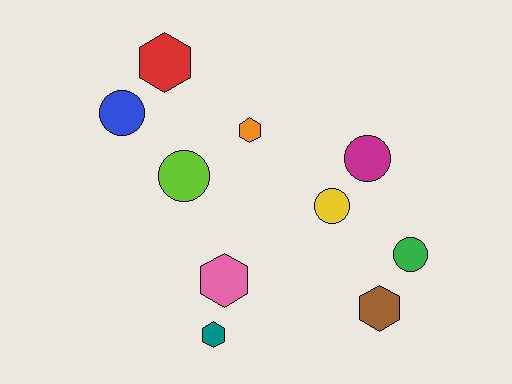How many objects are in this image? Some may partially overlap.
There are 10 objects.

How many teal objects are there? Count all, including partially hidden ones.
There is 1 teal object.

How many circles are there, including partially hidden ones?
There are 5 circles.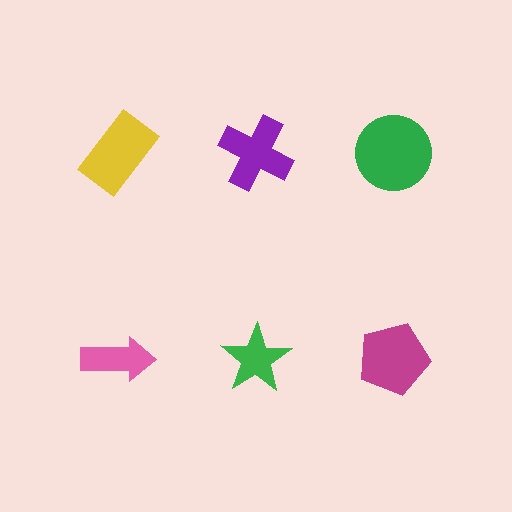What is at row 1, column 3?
A green circle.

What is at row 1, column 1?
A yellow rectangle.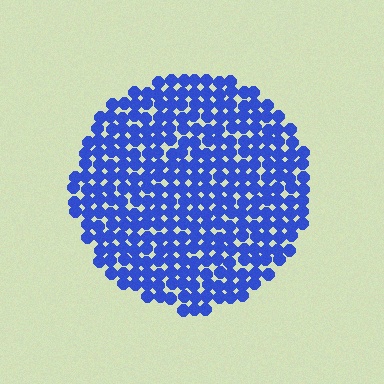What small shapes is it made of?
It is made of small circles.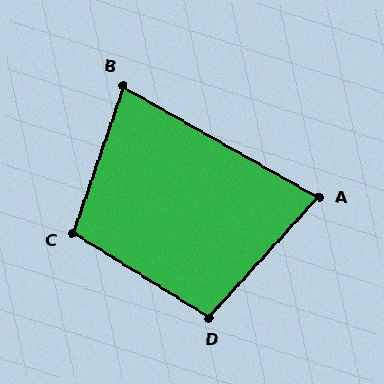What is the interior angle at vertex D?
Approximately 101 degrees (obtuse).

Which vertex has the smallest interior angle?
A, at approximately 77 degrees.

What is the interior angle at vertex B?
Approximately 79 degrees (acute).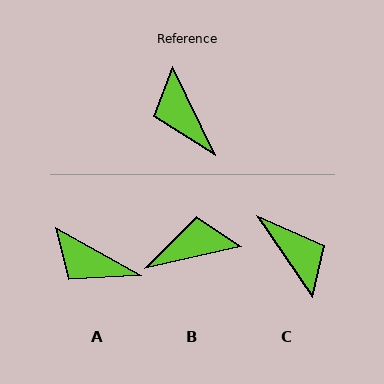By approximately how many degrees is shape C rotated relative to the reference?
Approximately 172 degrees clockwise.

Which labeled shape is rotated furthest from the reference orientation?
C, about 172 degrees away.